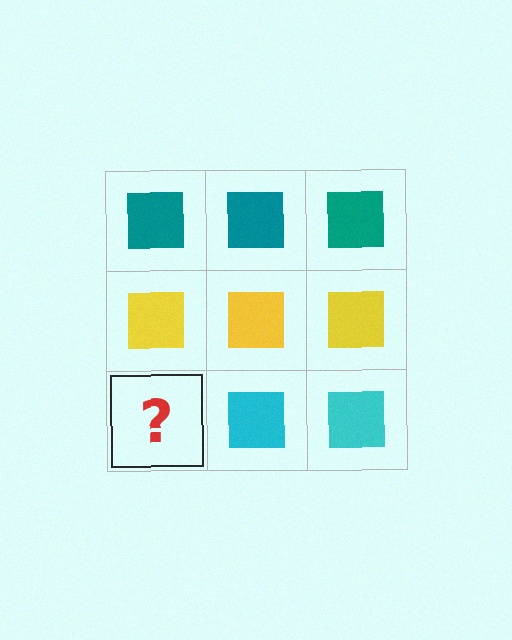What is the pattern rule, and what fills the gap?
The rule is that each row has a consistent color. The gap should be filled with a cyan square.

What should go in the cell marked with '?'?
The missing cell should contain a cyan square.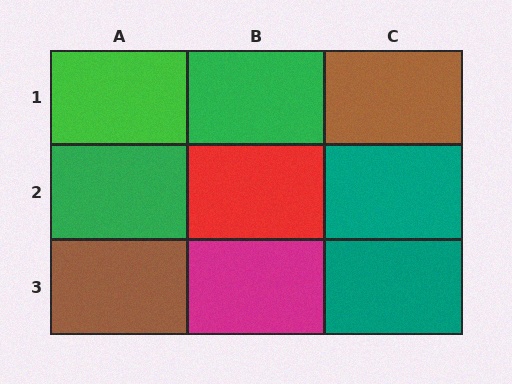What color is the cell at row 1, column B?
Green.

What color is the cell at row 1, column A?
Green.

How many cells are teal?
2 cells are teal.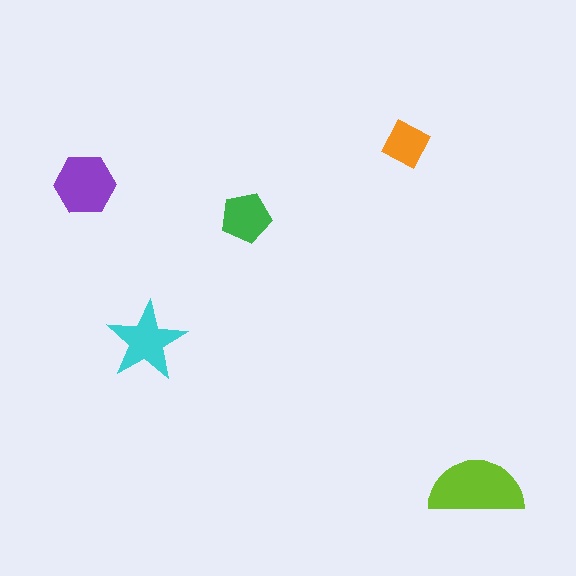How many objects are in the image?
There are 5 objects in the image.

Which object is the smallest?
The orange diamond.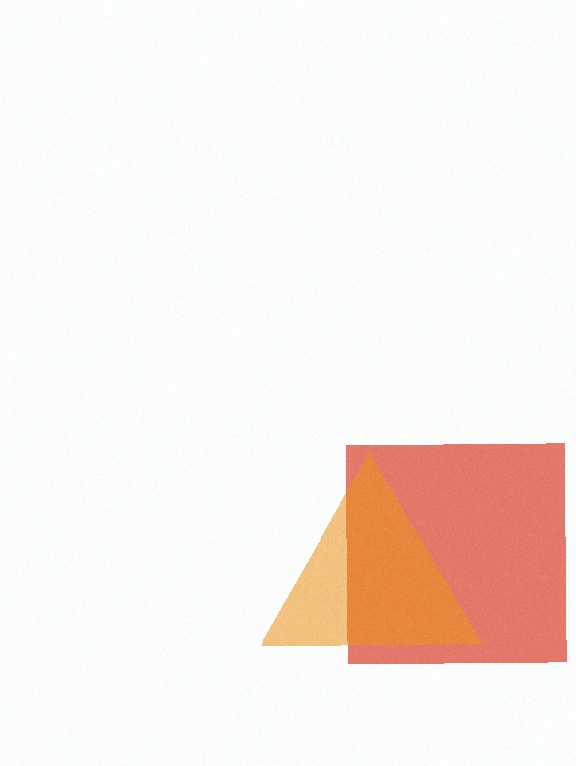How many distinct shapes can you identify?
There are 2 distinct shapes: a red square, an orange triangle.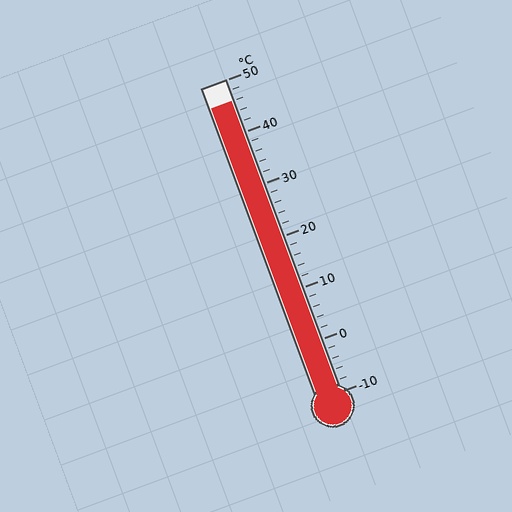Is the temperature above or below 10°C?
The temperature is above 10°C.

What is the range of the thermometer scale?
The thermometer scale ranges from -10°C to 50°C.